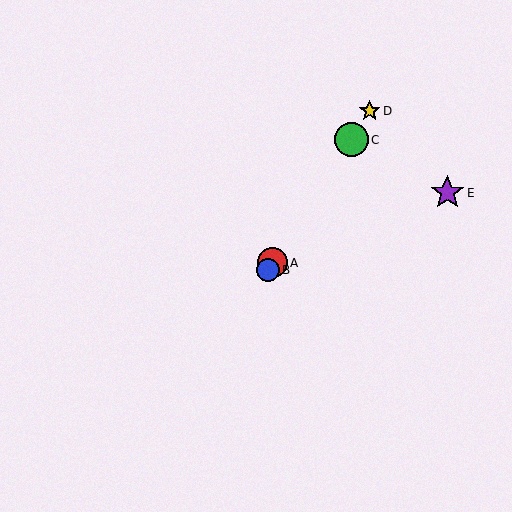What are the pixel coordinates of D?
Object D is at (370, 111).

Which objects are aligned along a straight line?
Objects A, B, C, D are aligned along a straight line.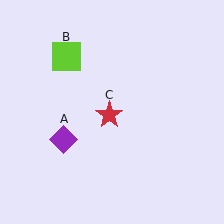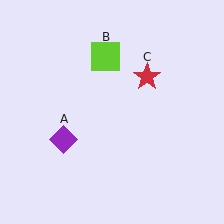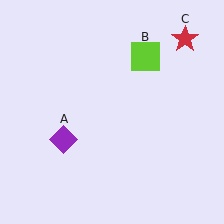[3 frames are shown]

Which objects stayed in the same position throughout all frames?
Purple diamond (object A) remained stationary.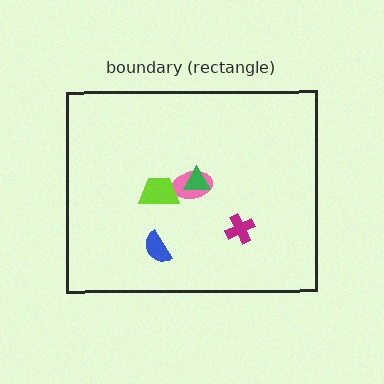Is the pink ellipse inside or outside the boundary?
Inside.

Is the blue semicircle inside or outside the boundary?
Inside.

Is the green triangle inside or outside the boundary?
Inside.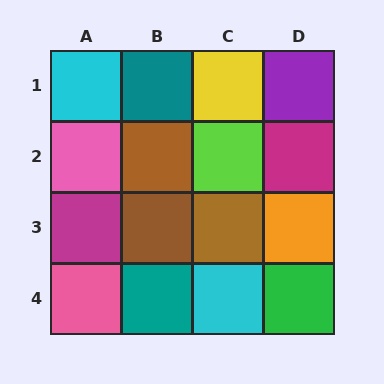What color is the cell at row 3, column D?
Orange.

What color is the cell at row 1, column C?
Yellow.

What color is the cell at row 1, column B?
Teal.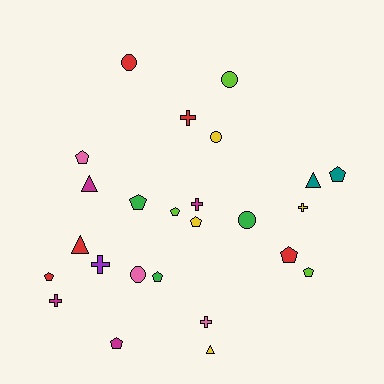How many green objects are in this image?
There are 3 green objects.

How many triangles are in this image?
There are 4 triangles.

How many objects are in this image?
There are 25 objects.